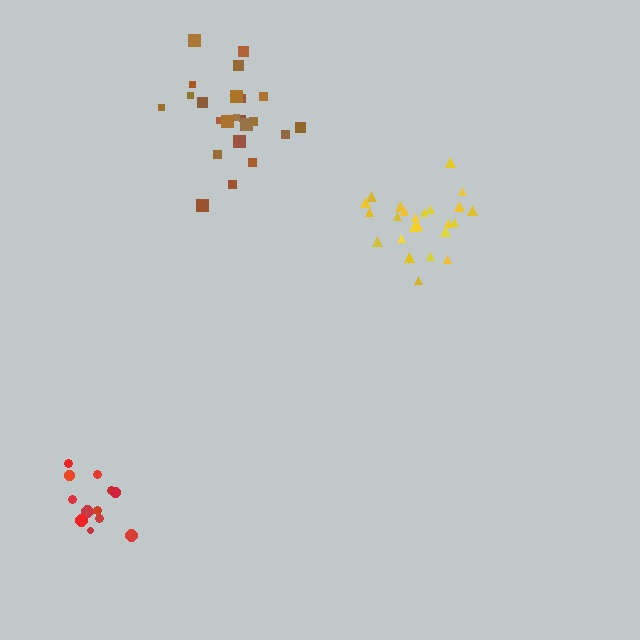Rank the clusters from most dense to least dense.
yellow, red, brown.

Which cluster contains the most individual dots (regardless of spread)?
Yellow (25).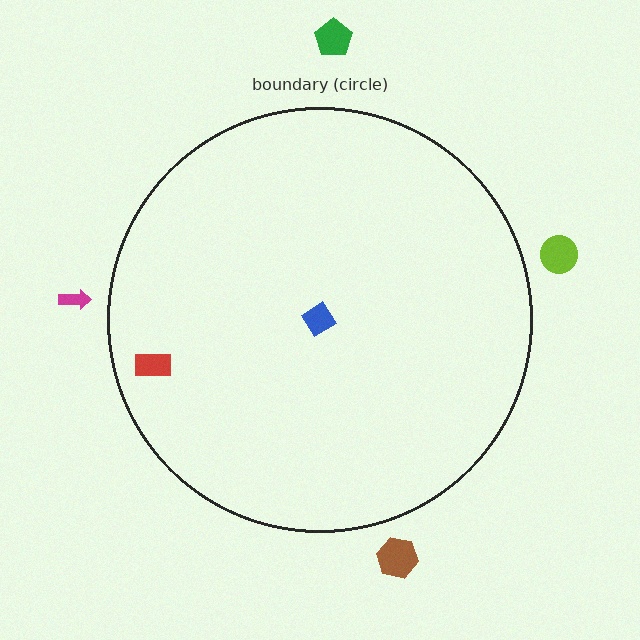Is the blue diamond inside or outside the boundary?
Inside.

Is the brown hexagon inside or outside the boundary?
Outside.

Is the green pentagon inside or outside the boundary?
Outside.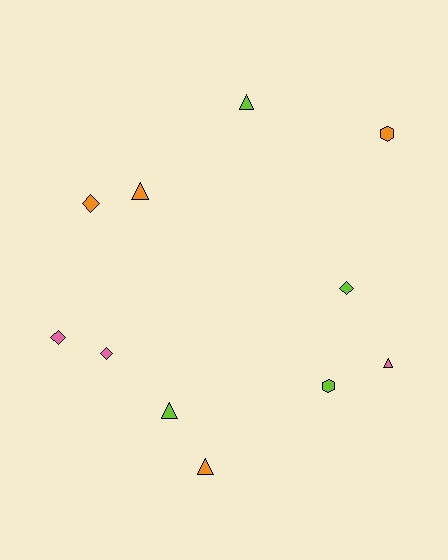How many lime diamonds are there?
There is 1 lime diamond.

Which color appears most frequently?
Orange, with 4 objects.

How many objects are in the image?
There are 11 objects.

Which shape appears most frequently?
Triangle, with 5 objects.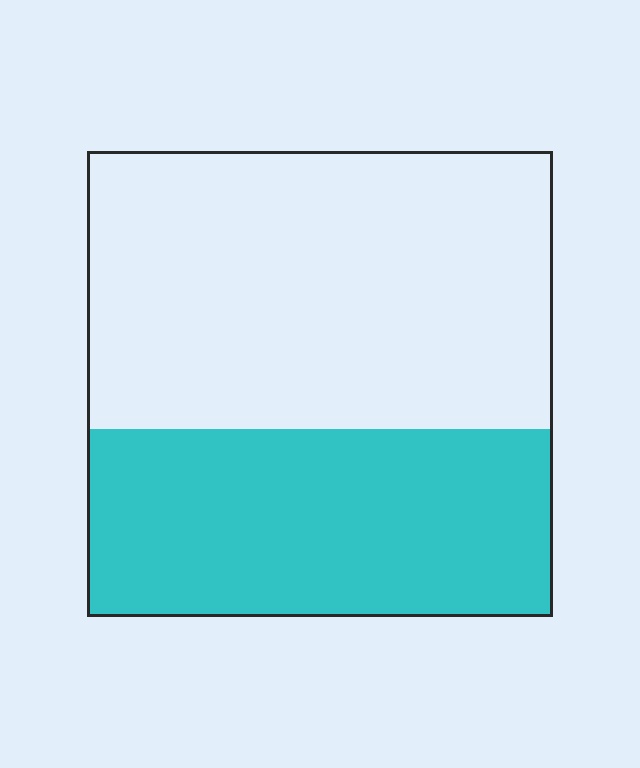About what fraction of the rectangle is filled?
About two fifths (2/5).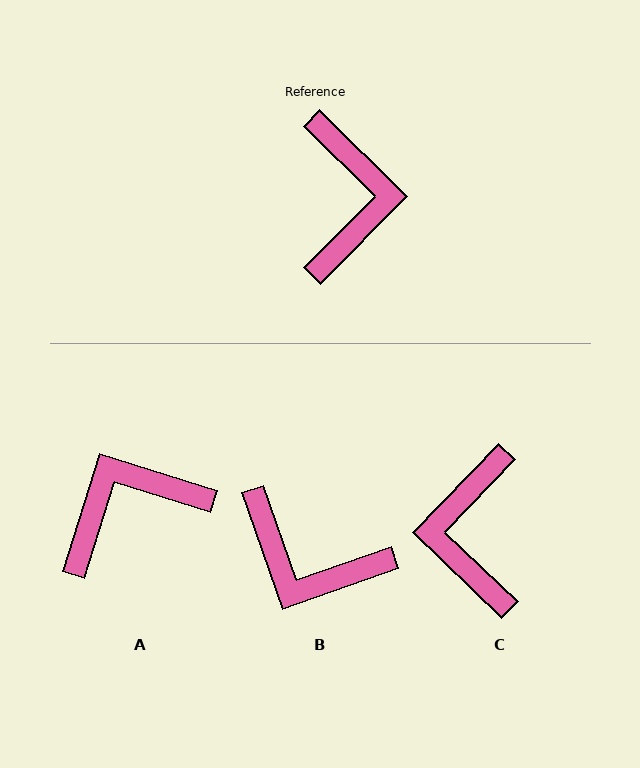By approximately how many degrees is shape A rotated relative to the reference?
Approximately 117 degrees counter-clockwise.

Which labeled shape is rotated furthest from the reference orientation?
C, about 179 degrees away.